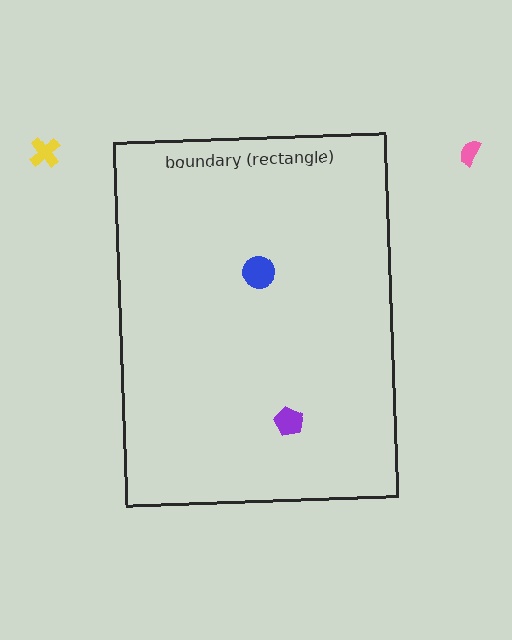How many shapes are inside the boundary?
2 inside, 2 outside.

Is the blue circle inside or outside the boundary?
Inside.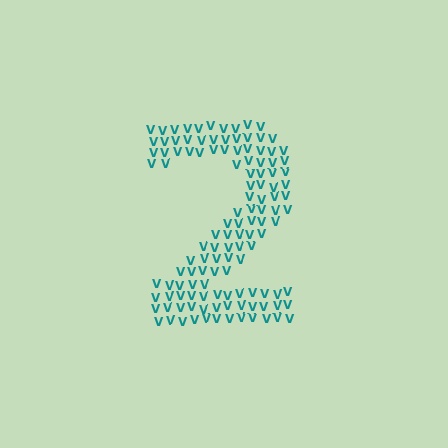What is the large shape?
The large shape is the digit 2.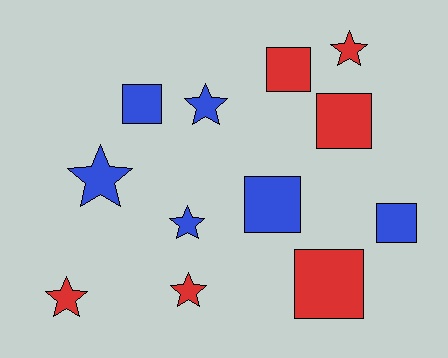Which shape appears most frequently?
Star, with 6 objects.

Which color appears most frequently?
Red, with 6 objects.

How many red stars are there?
There are 3 red stars.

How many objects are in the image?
There are 12 objects.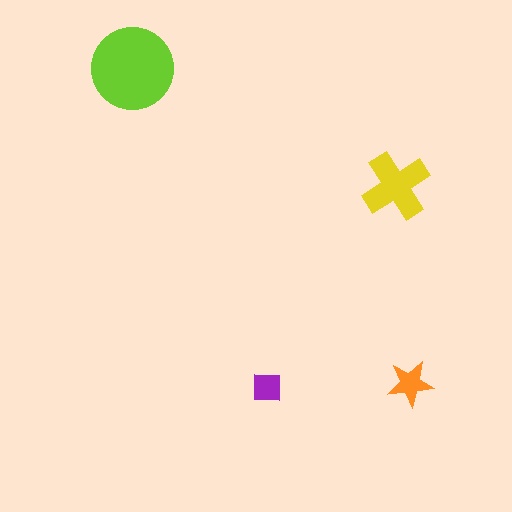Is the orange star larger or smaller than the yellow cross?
Smaller.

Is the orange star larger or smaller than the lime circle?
Smaller.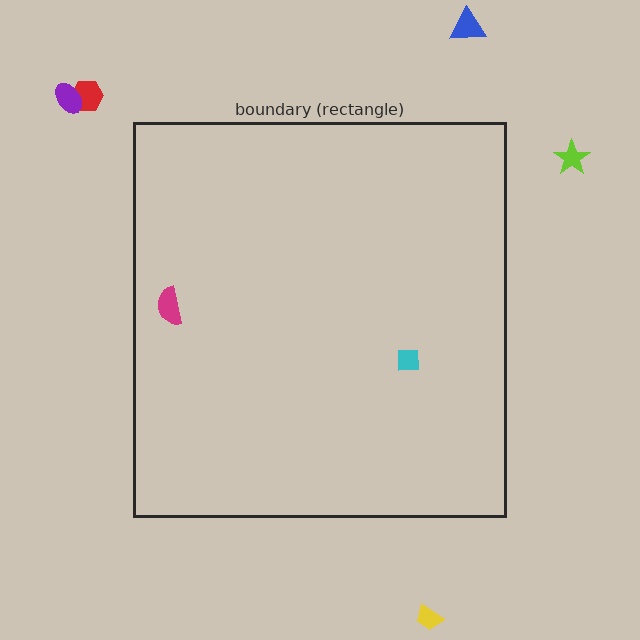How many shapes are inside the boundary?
2 inside, 5 outside.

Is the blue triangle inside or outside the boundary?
Outside.